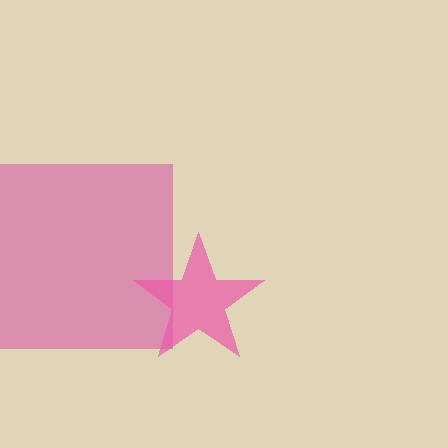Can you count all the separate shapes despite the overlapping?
Yes, there are 2 separate shapes.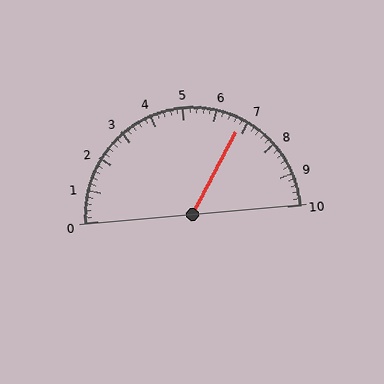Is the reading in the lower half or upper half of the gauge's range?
The reading is in the upper half of the range (0 to 10).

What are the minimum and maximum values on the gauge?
The gauge ranges from 0 to 10.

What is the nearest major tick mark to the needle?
The nearest major tick mark is 7.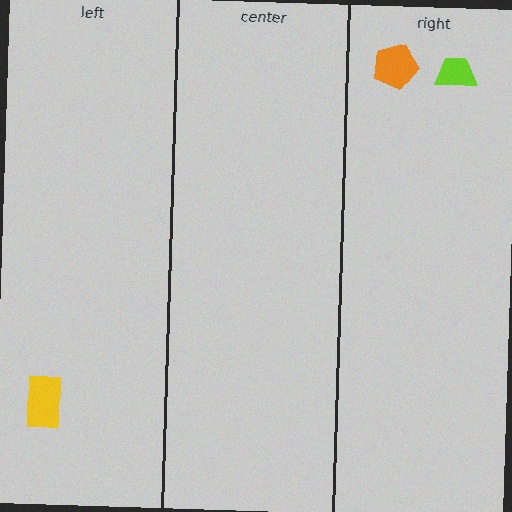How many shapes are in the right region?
2.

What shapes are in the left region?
The yellow rectangle.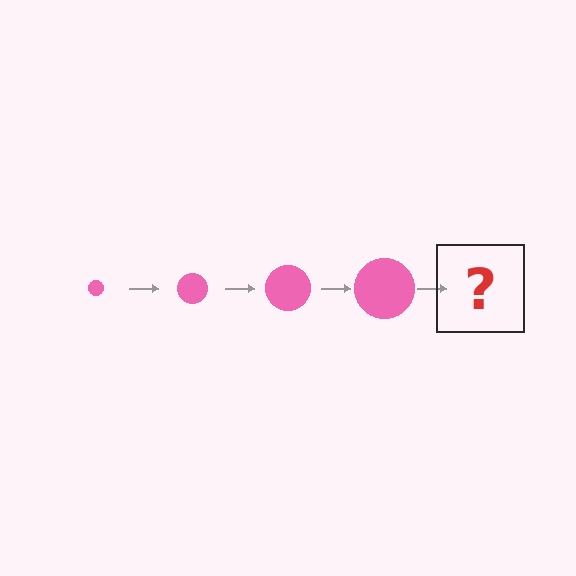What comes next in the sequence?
The next element should be a pink circle, larger than the previous one.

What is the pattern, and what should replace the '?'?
The pattern is that the circle gets progressively larger each step. The '?' should be a pink circle, larger than the previous one.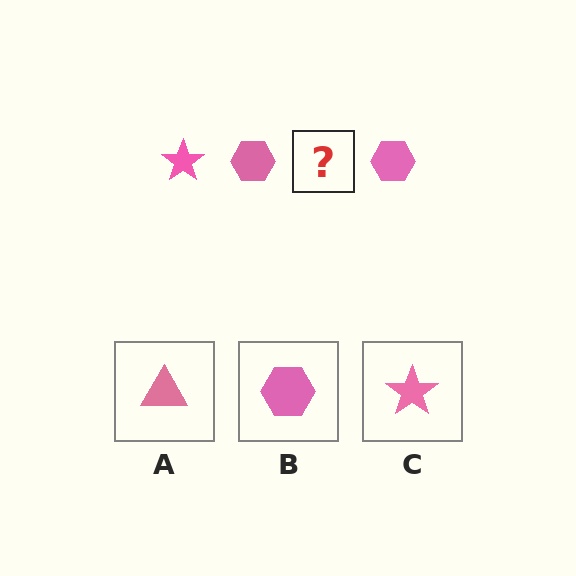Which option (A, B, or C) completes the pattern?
C.